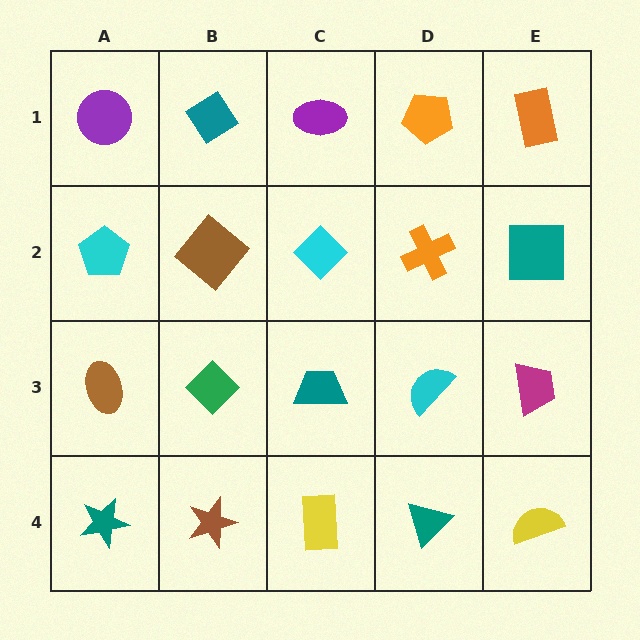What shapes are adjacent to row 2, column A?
A purple circle (row 1, column A), a brown ellipse (row 3, column A), a brown diamond (row 2, column B).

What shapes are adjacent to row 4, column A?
A brown ellipse (row 3, column A), a brown star (row 4, column B).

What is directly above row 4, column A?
A brown ellipse.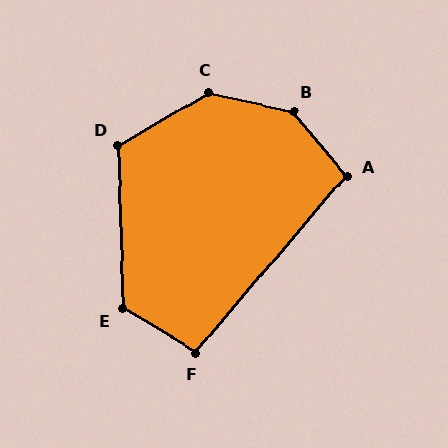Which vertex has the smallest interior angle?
F, at approximately 99 degrees.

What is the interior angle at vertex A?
Approximately 100 degrees (obtuse).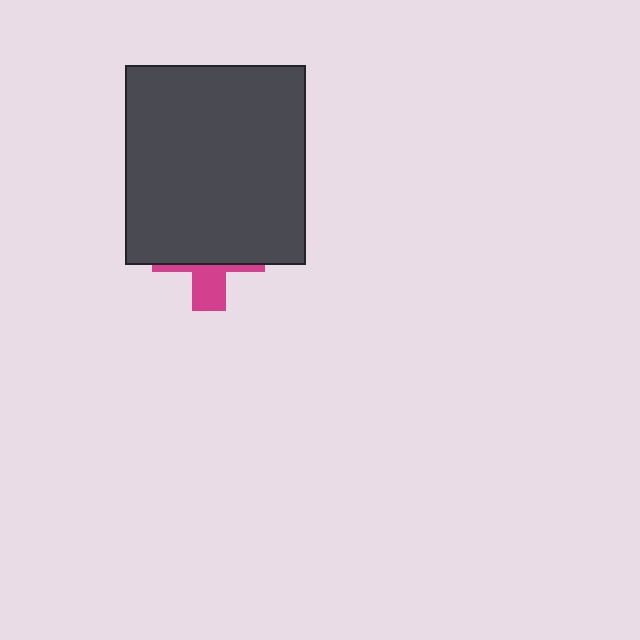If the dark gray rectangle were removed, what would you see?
You would see the complete magenta cross.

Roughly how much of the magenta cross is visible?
A small part of it is visible (roughly 31%).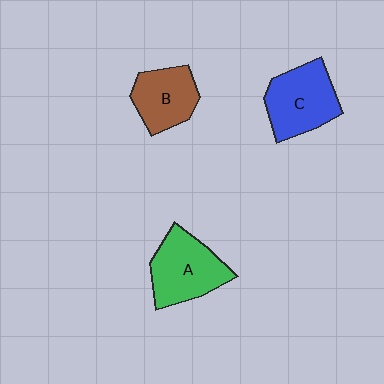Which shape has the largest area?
Shape A (green).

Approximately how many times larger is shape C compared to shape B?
Approximately 1.2 times.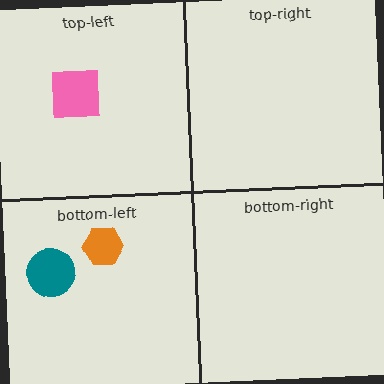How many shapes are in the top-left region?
1.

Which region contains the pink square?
The top-left region.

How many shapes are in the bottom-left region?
2.